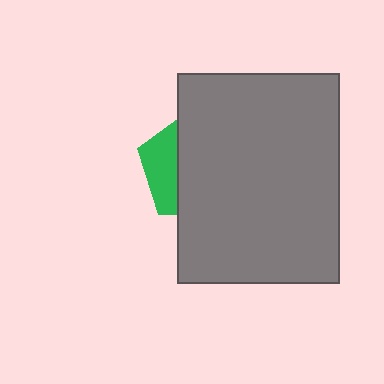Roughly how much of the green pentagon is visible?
A small part of it is visible (roughly 31%).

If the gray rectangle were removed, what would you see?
You would see the complete green pentagon.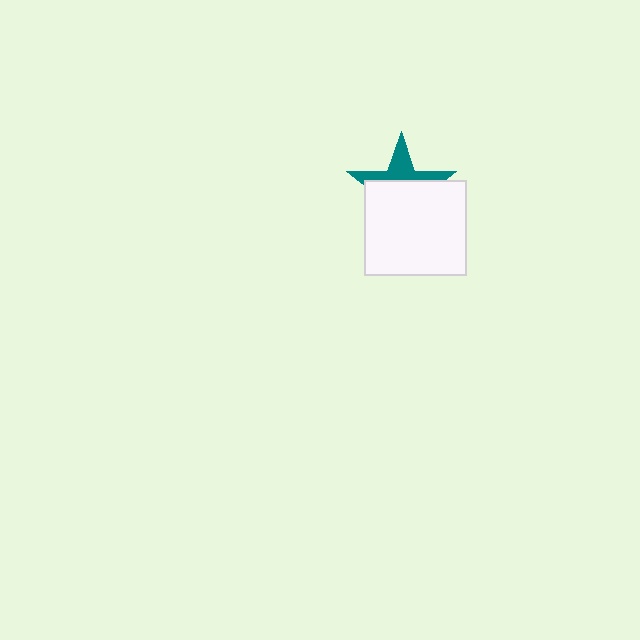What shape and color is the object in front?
The object in front is a white rectangle.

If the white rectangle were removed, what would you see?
You would see the complete teal star.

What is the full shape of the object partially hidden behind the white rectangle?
The partially hidden object is a teal star.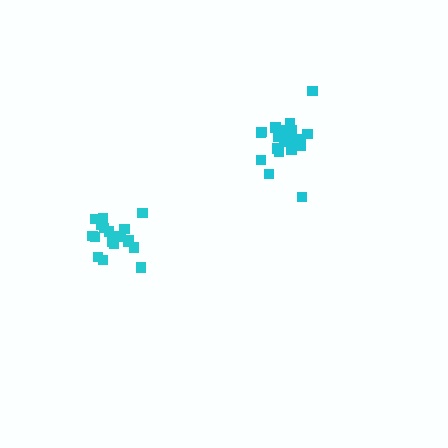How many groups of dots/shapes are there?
There are 2 groups.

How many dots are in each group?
Group 1: 19 dots, Group 2: 20 dots (39 total).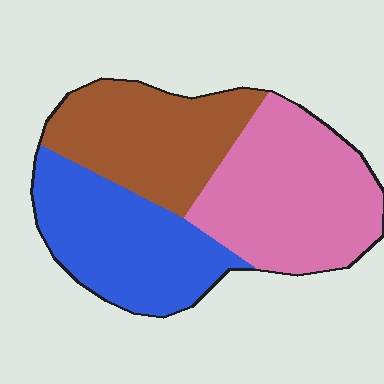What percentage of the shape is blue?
Blue covers around 30% of the shape.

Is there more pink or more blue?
Pink.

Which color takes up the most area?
Pink, at roughly 40%.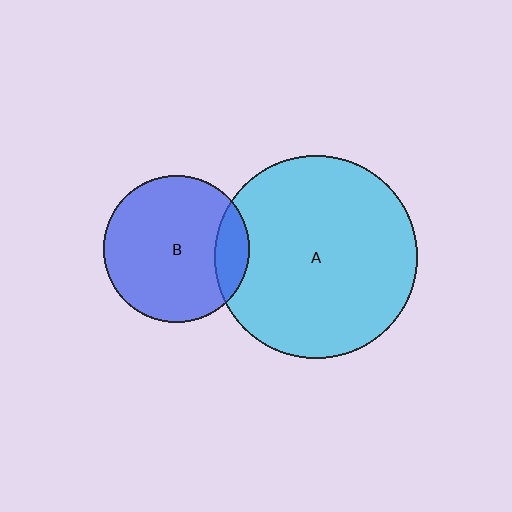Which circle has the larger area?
Circle A (cyan).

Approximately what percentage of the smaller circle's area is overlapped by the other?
Approximately 15%.